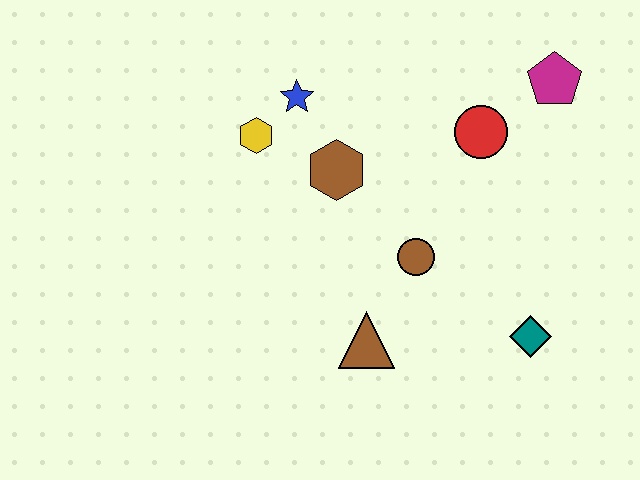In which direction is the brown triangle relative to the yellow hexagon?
The brown triangle is below the yellow hexagon.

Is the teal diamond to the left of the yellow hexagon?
No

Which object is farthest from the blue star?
The teal diamond is farthest from the blue star.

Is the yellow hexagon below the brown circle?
No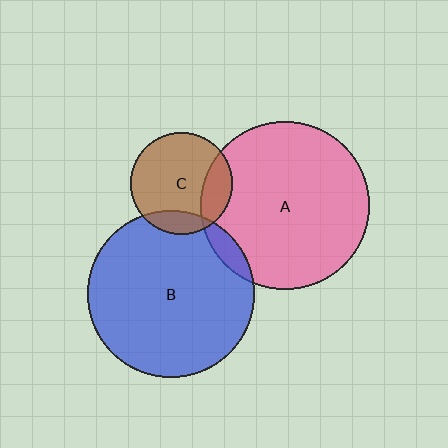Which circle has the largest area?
Circle A (pink).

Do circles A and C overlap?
Yes.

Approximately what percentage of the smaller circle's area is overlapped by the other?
Approximately 20%.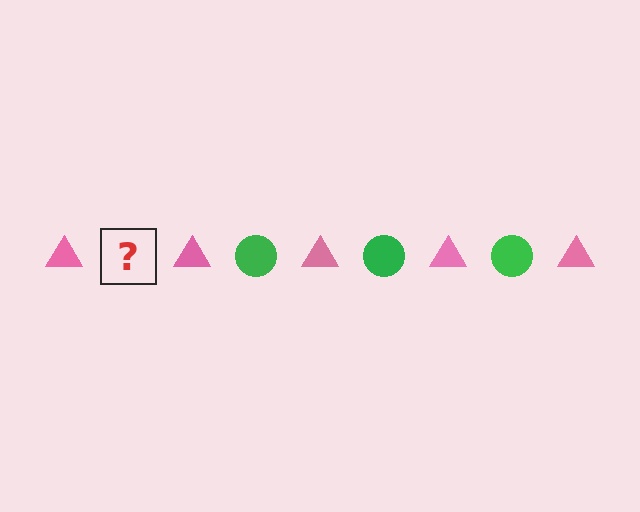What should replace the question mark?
The question mark should be replaced with a green circle.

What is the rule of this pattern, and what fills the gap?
The rule is that the pattern alternates between pink triangle and green circle. The gap should be filled with a green circle.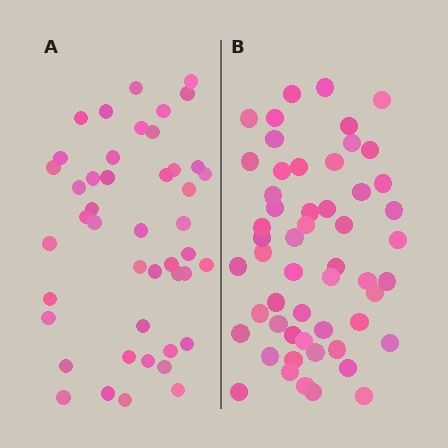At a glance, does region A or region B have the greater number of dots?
Region B (the right region) has more dots.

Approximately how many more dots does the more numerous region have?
Region B has roughly 8 or so more dots than region A.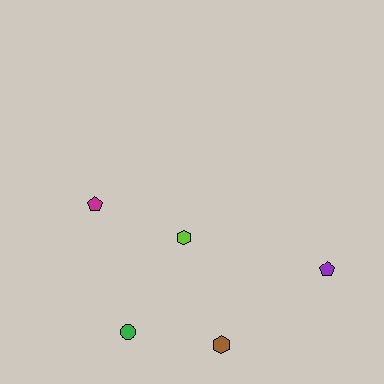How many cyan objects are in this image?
There are no cyan objects.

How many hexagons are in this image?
There are 2 hexagons.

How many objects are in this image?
There are 5 objects.